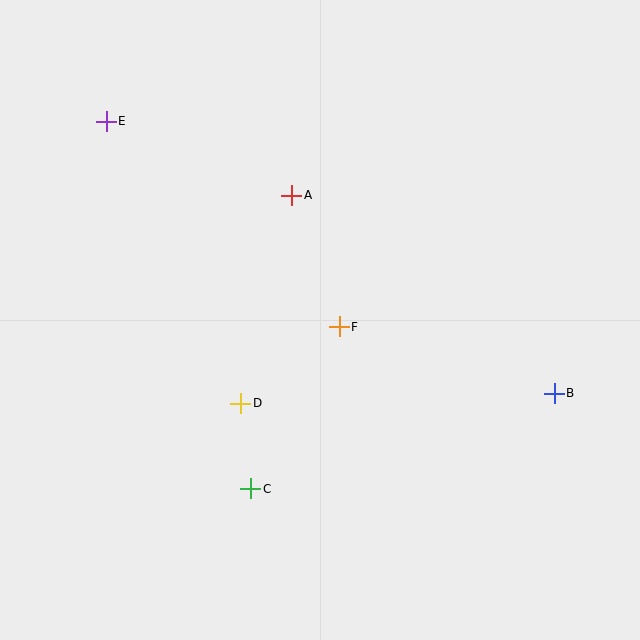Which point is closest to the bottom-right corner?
Point B is closest to the bottom-right corner.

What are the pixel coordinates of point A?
Point A is at (292, 195).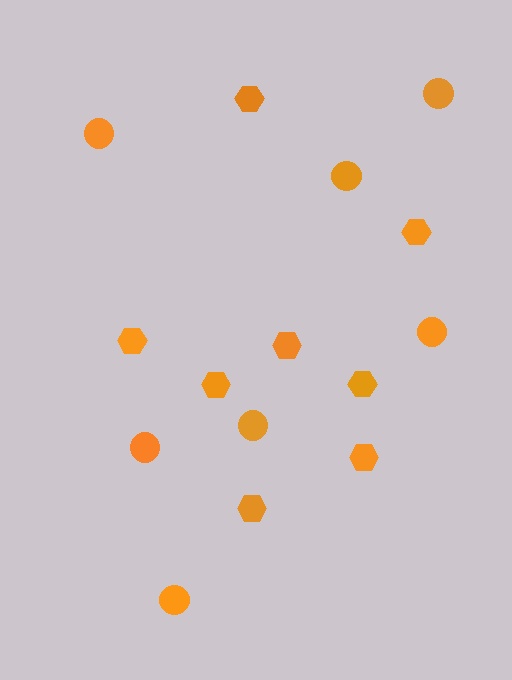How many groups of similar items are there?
There are 2 groups: one group of circles (7) and one group of hexagons (8).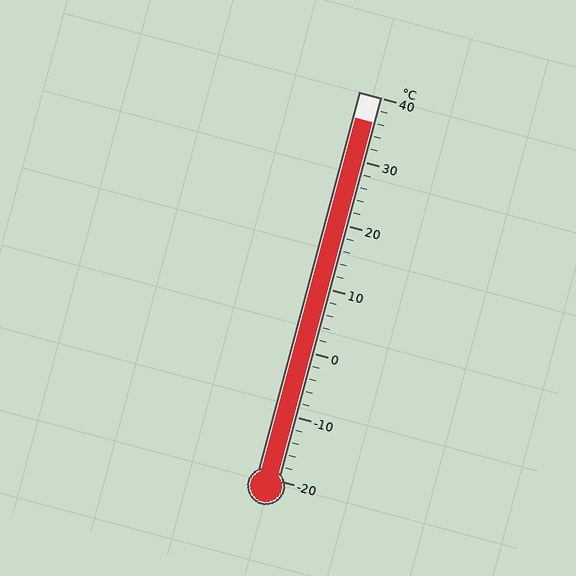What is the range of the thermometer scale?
The thermometer scale ranges from -20°C to 40°C.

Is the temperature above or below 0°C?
The temperature is above 0°C.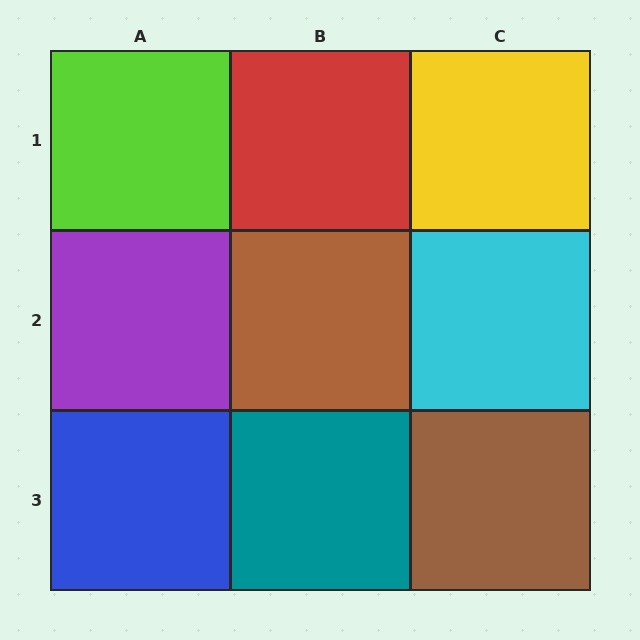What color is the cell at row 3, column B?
Teal.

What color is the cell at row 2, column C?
Cyan.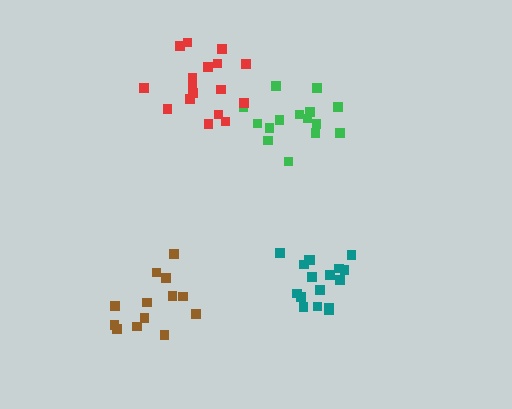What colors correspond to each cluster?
The clusters are colored: green, brown, teal, red.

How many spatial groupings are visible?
There are 4 spatial groupings.